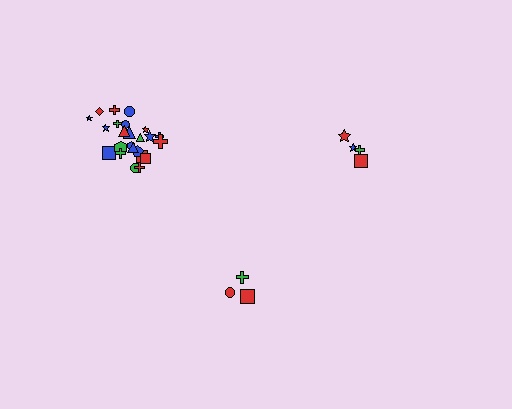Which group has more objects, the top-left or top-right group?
The top-left group.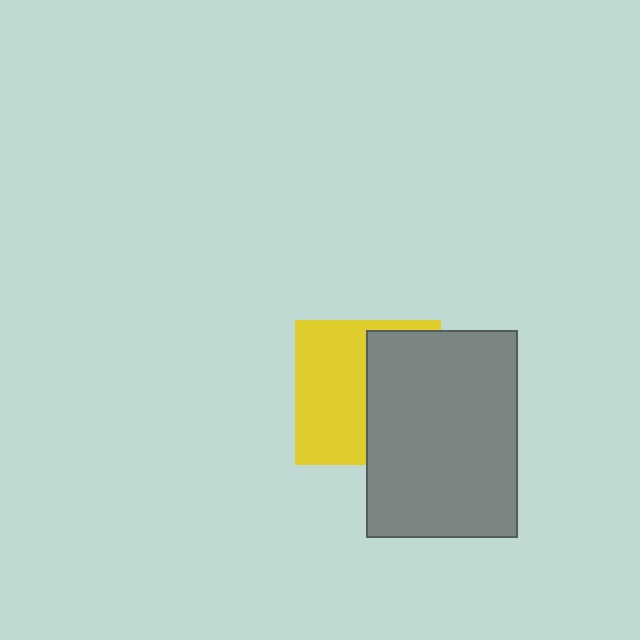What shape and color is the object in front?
The object in front is a gray rectangle.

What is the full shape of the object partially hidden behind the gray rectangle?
The partially hidden object is a yellow square.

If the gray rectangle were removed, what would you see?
You would see the complete yellow square.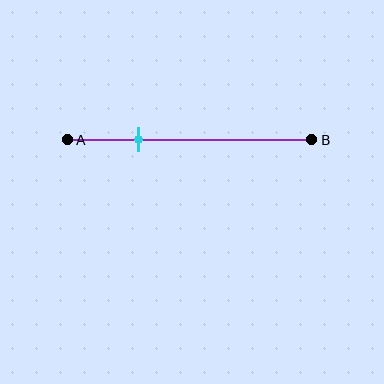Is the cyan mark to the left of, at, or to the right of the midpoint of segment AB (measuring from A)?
The cyan mark is to the left of the midpoint of segment AB.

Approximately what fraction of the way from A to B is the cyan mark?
The cyan mark is approximately 30% of the way from A to B.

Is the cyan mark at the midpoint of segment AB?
No, the mark is at about 30% from A, not at the 50% midpoint.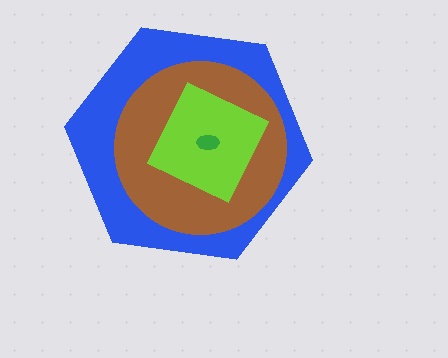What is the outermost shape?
The blue hexagon.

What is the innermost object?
The green ellipse.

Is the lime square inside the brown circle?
Yes.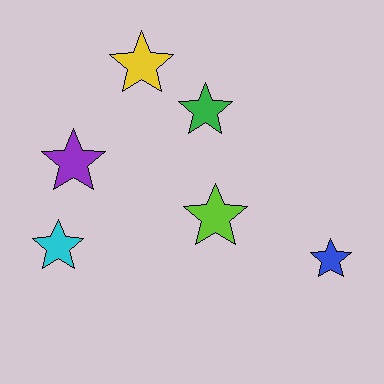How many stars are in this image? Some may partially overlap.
There are 6 stars.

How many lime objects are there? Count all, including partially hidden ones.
There is 1 lime object.